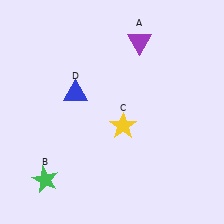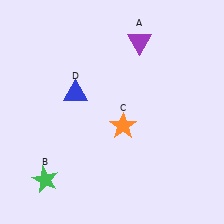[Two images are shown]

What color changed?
The star (C) changed from yellow in Image 1 to orange in Image 2.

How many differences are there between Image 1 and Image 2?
There is 1 difference between the two images.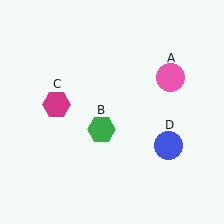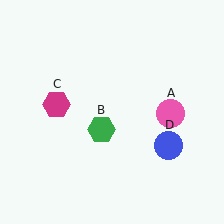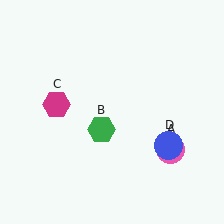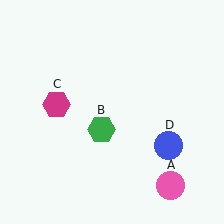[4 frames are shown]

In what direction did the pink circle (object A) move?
The pink circle (object A) moved down.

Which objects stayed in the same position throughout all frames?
Green hexagon (object B) and magenta hexagon (object C) and blue circle (object D) remained stationary.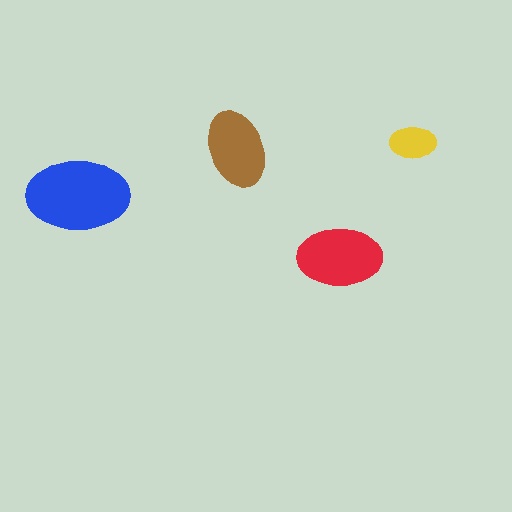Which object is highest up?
The yellow ellipse is topmost.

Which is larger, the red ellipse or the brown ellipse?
The red one.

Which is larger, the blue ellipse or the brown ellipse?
The blue one.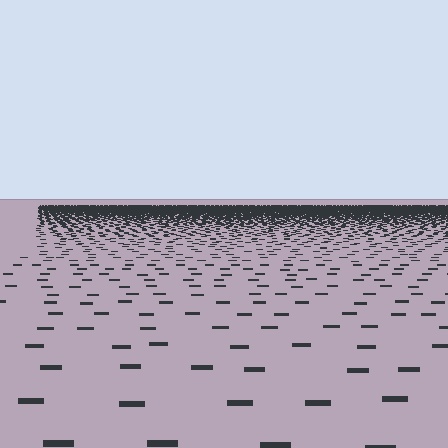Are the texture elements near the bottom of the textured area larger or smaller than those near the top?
Larger. Near the bottom, elements are closer to the viewer and appear at a bigger on-screen size.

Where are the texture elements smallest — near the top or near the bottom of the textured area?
Near the top.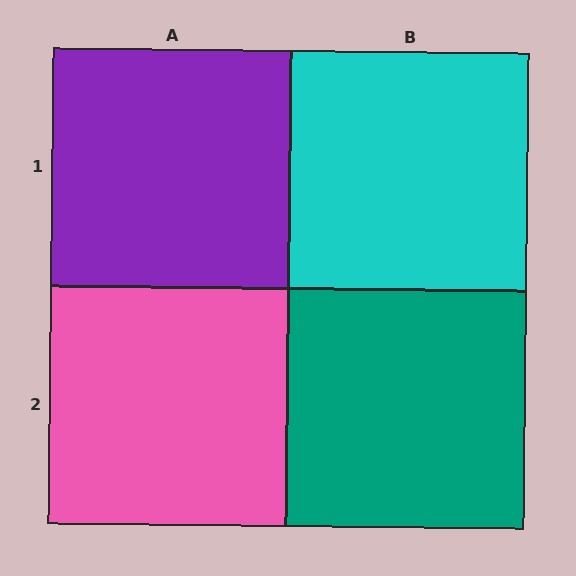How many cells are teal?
1 cell is teal.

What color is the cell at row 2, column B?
Teal.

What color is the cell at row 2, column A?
Pink.